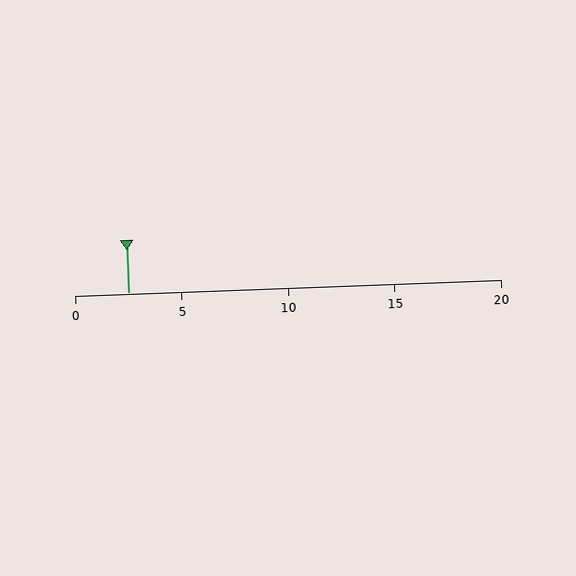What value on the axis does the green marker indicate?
The marker indicates approximately 2.5.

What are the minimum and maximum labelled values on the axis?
The axis runs from 0 to 20.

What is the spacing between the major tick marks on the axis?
The major ticks are spaced 5 apart.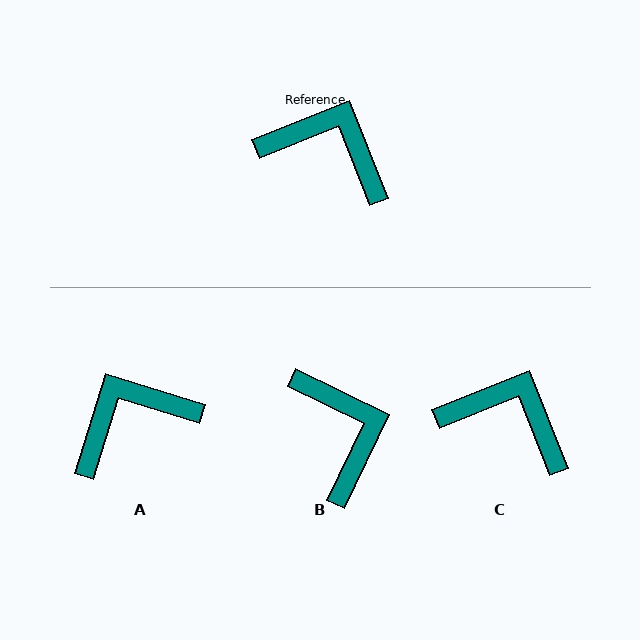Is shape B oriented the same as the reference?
No, it is off by about 48 degrees.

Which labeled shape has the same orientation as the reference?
C.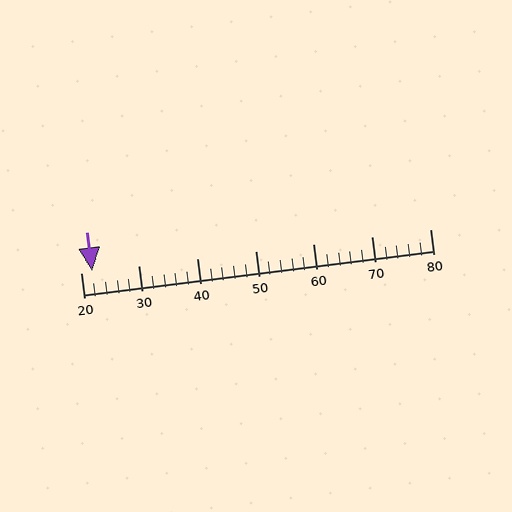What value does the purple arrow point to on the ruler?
The purple arrow points to approximately 22.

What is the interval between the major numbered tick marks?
The major tick marks are spaced 10 units apart.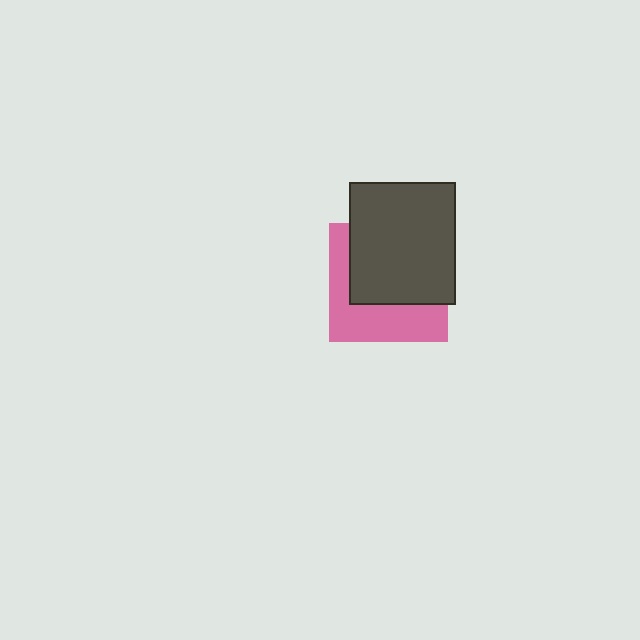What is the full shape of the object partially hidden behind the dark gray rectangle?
The partially hidden object is a pink square.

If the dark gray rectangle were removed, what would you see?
You would see the complete pink square.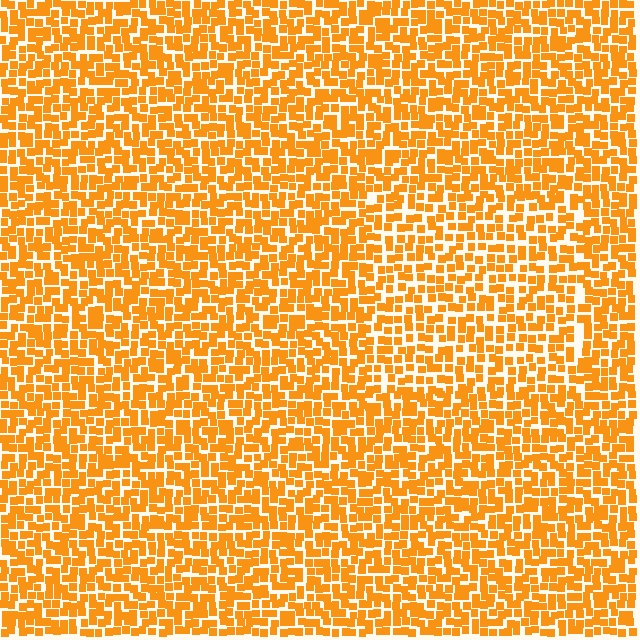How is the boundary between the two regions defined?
The boundary is defined by a change in element density (approximately 1.4x ratio). All elements are the same color, size, and shape.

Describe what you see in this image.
The image contains small orange elements arranged at two different densities. A rectangle-shaped region is visible where the elements are less densely packed than the surrounding area.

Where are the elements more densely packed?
The elements are more densely packed outside the rectangle boundary.